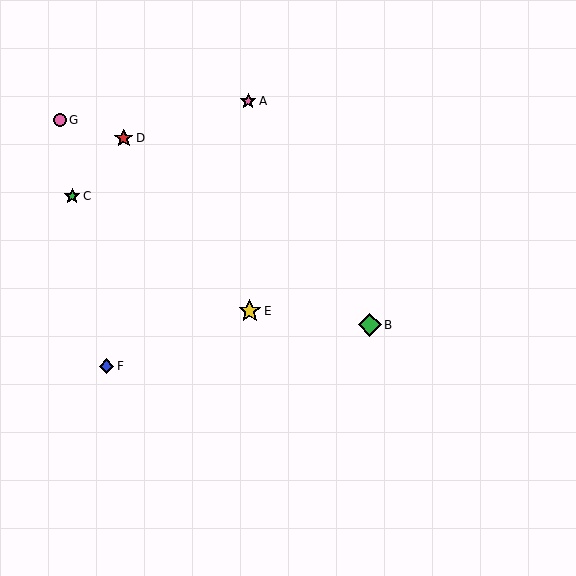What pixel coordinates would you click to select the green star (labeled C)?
Click at (72, 196) to select the green star C.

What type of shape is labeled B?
Shape B is a green diamond.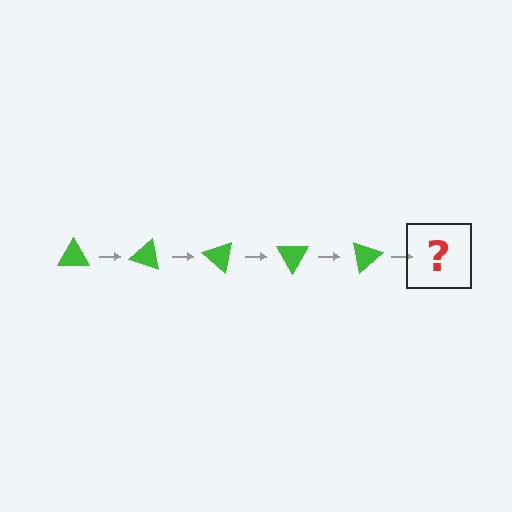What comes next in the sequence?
The next element should be a green triangle rotated 100 degrees.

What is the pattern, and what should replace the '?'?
The pattern is that the triangle rotates 20 degrees each step. The '?' should be a green triangle rotated 100 degrees.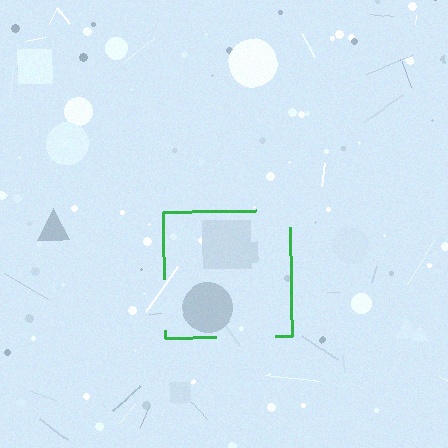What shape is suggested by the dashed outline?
The dashed outline suggests a square.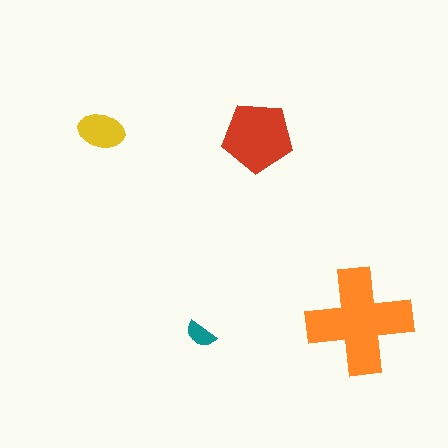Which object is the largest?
The orange cross.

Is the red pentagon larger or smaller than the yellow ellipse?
Larger.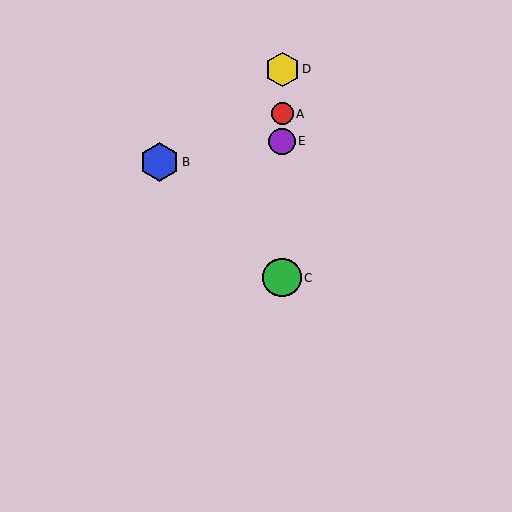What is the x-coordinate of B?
Object B is at x≈159.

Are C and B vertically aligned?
No, C is at x≈282 and B is at x≈159.